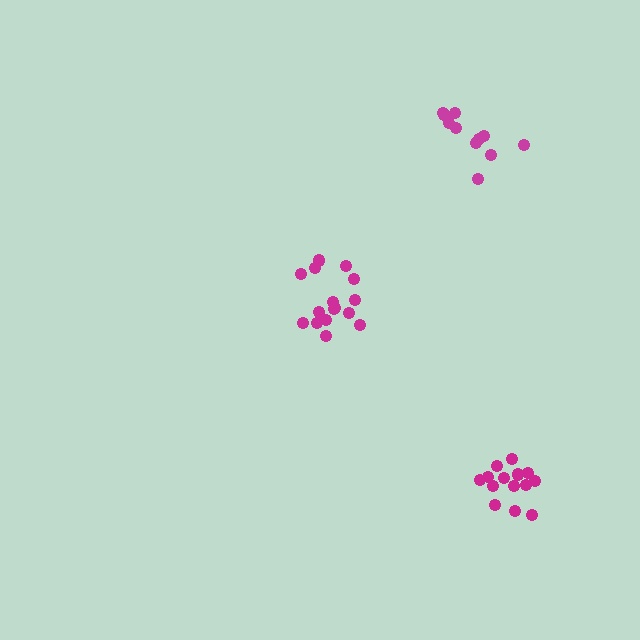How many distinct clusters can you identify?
There are 3 distinct clusters.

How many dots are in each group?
Group 1: 16 dots, Group 2: 15 dots, Group 3: 11 dots (42 total).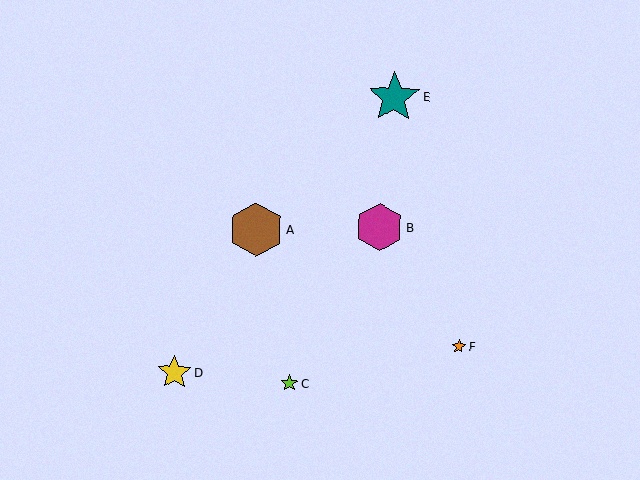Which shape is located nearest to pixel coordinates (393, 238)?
The magenta hexagon (labeled B) at (379, 227) is nearest to that location.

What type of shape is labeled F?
Shape F is an orange star.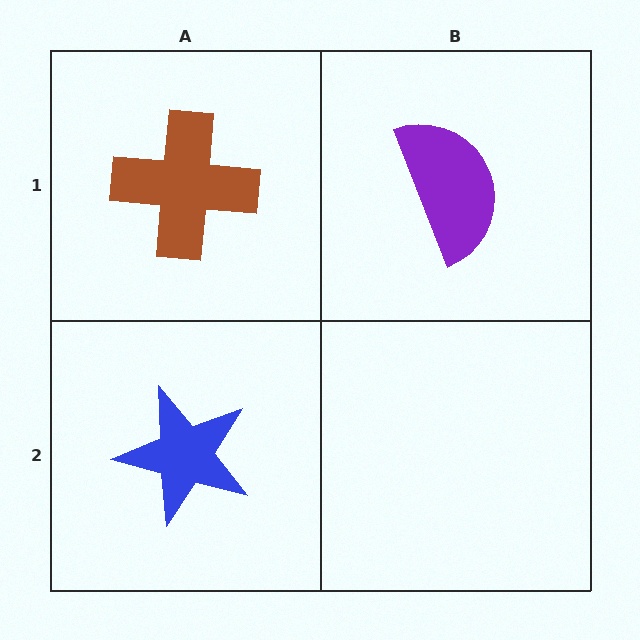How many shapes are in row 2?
1 shape.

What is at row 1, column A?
A brown cross.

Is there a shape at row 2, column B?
No, that cell is empty.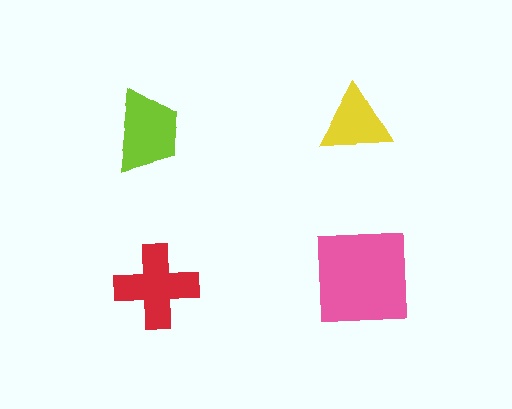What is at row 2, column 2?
A pink square.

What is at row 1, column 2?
A yellow triangle.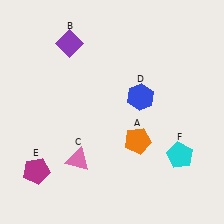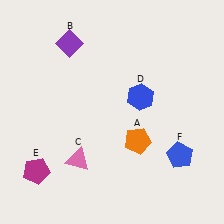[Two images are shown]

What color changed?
The pentagon (F) changed from cyan in Image 1 to blue in Image 2.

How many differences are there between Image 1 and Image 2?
There is 1 difference between the two images.